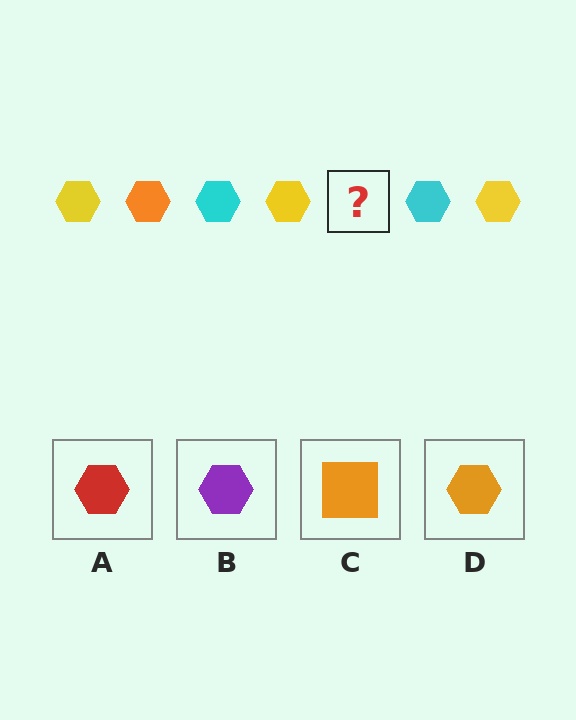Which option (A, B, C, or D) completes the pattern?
D.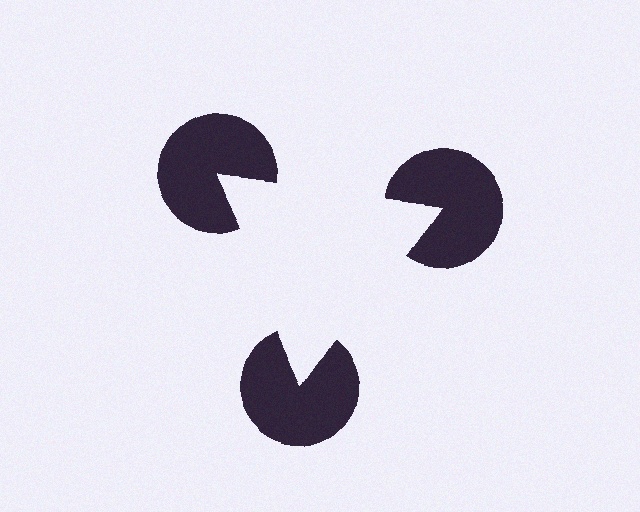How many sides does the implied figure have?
3 sides.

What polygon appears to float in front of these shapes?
An illusory triangle — its edges are inferred from the aligned wedge cuts in the pac-man discs, not physically drawn.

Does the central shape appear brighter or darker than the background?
It typically appears slightly brighter than the background, even though no actual brightness change is drawn.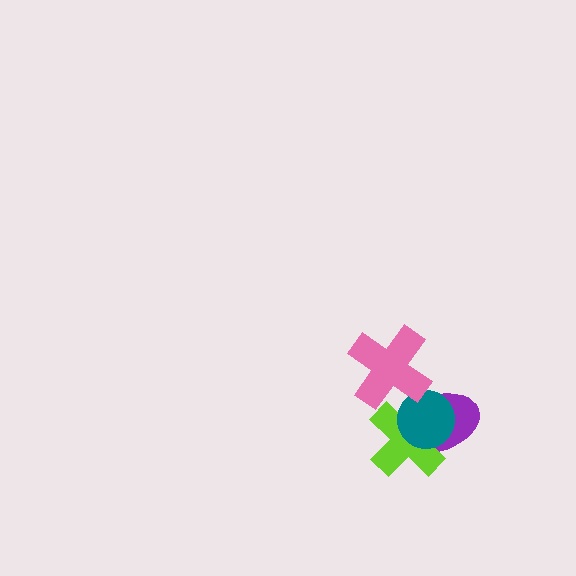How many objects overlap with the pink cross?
3 objects overlap with the pink cross.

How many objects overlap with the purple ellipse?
3 objects overlap with the purple ellipse.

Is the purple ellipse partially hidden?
Yes, it is partially covered by another shape.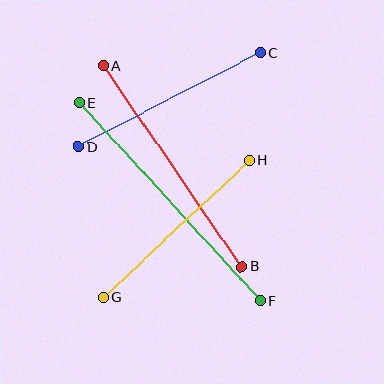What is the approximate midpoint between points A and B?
The midpoint is at approximately (172, 166) pixels.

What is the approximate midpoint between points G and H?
The midpoint is at approximately (176, 229) pixels.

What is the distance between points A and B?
The distance is approximately 244 pixels.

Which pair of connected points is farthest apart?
Points E and F are farthest apart.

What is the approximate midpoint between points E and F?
The midpoint is at approximately (170, 202) pixels.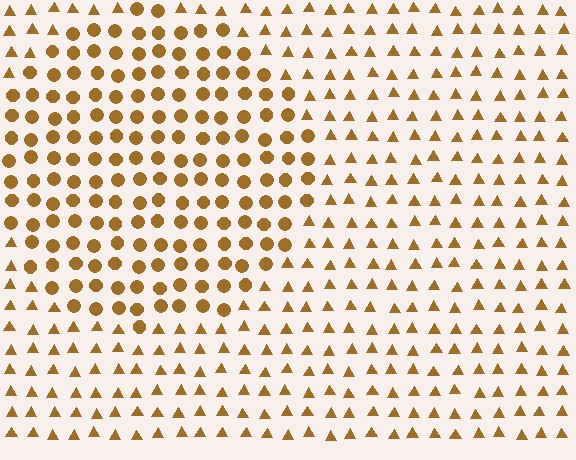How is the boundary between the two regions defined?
The boundary is defined by a change in element shape: circles inside vs. triangles outside. All elements share the same color and spacing.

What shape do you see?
I see a circle.